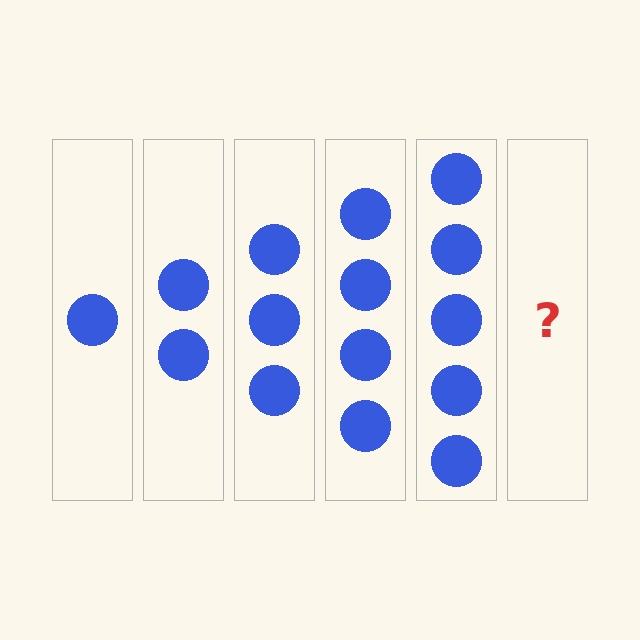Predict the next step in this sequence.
The next step is 6 circles.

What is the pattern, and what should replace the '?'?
The pattern is that each step adds one more circle. The '?' should be 6 circles.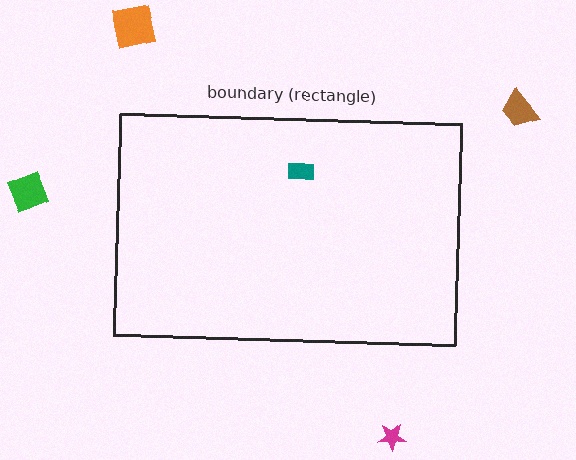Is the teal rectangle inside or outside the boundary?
Inside.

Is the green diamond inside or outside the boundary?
Outside.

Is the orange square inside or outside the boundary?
Outside.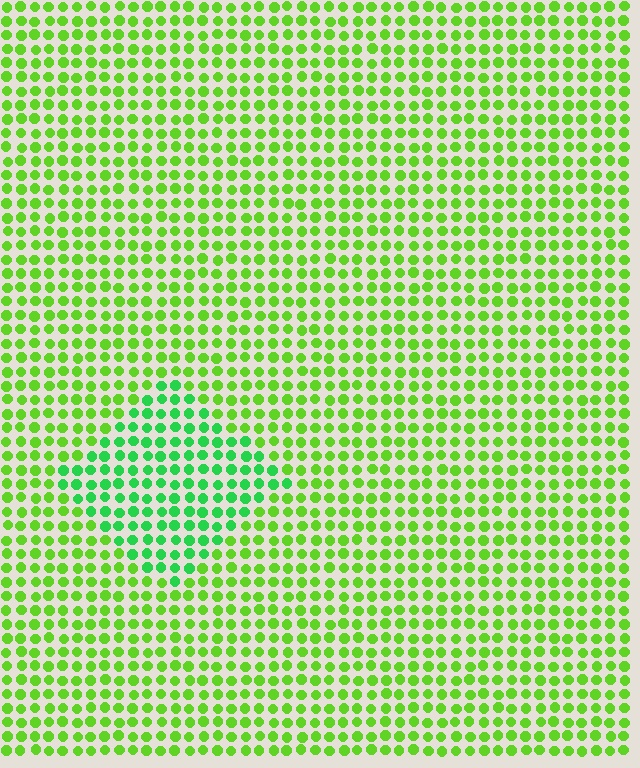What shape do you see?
I see a diamond.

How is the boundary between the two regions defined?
The boundary is defined purely by a slight shift in hue (about 33 degrees). Spacing, size, and orientation are identical on both sides.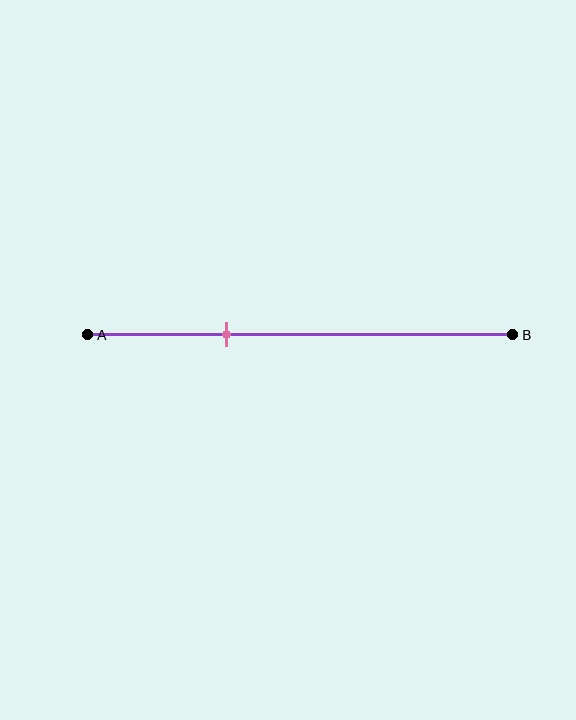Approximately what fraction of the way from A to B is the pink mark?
The pink mark is approximately 35% of the way from A to B.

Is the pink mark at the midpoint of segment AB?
No, the mark is at about 35% from A, not at the 50% midpoint.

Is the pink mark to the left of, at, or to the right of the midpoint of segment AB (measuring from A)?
The pink mark is to the left of the midpoint of segment AB.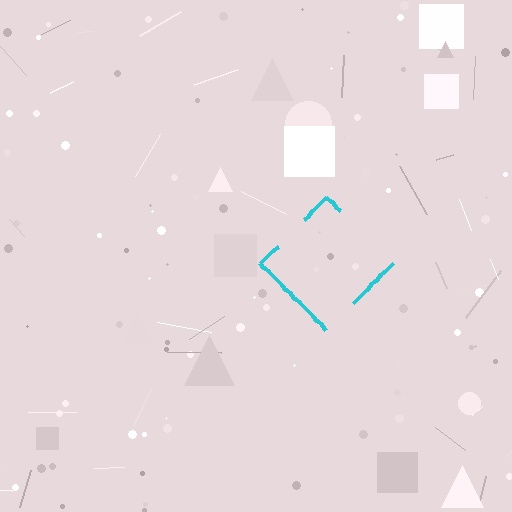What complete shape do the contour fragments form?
The contour fragments form a diamond.